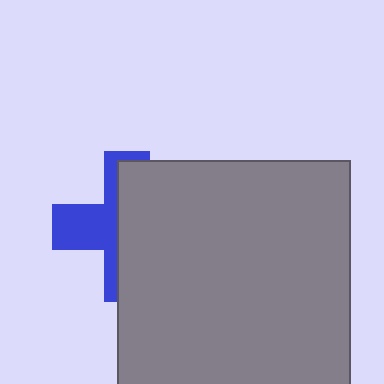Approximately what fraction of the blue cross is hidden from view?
Roughly 60% of the blue cross is hidden behind the gray square.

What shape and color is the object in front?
The object in front is a gray square.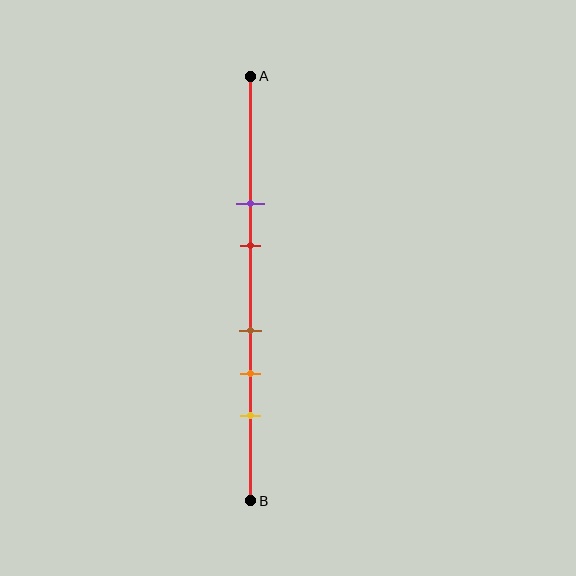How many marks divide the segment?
There are 5 marks dividing the segment.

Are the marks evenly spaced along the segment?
No, the marks are not evenly spaced.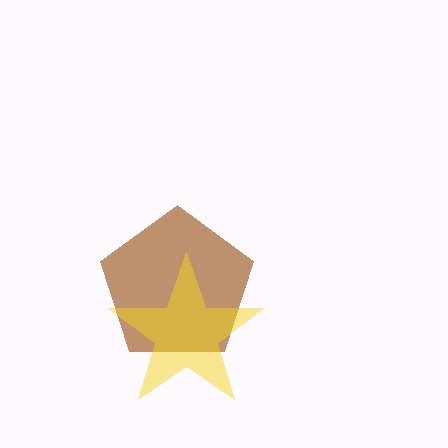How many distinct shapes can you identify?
There are 2 distinct shapes: a brown pentagon, a yellow star.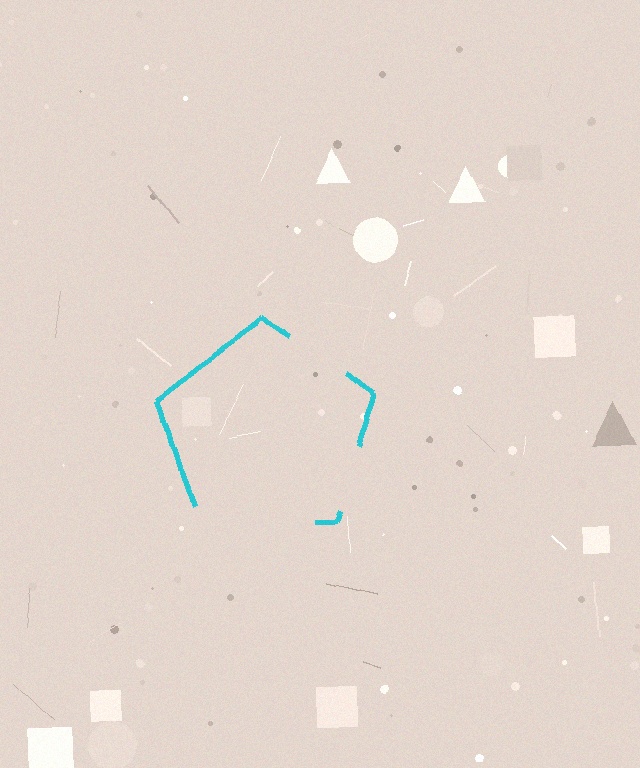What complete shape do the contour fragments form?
The contour fragments form a pentagon.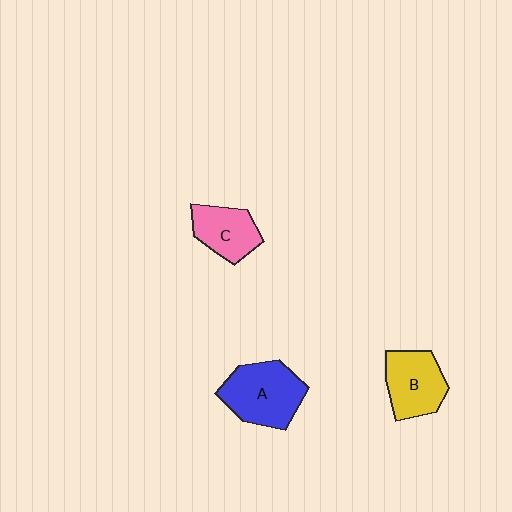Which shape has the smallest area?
Shape C (pink).